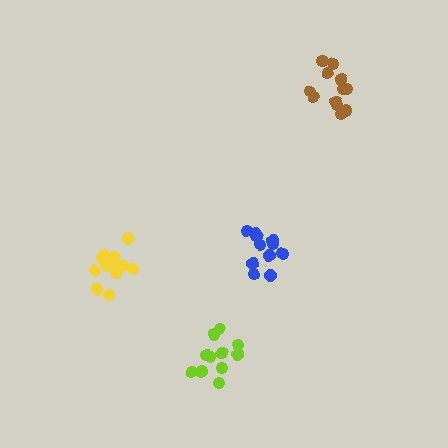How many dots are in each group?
Group 1: 11 dots, Group 2: 12 dots, Group 3: 11 dots, Group 4: 12 dots (46 total).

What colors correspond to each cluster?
The clusters are colored: lime, brown, blue, yellow.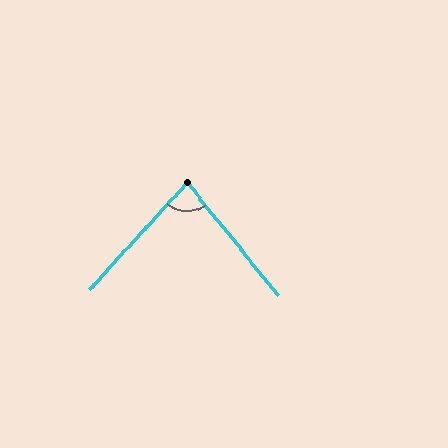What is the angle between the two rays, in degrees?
Approximately 81 degrees.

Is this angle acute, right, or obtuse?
It is acute.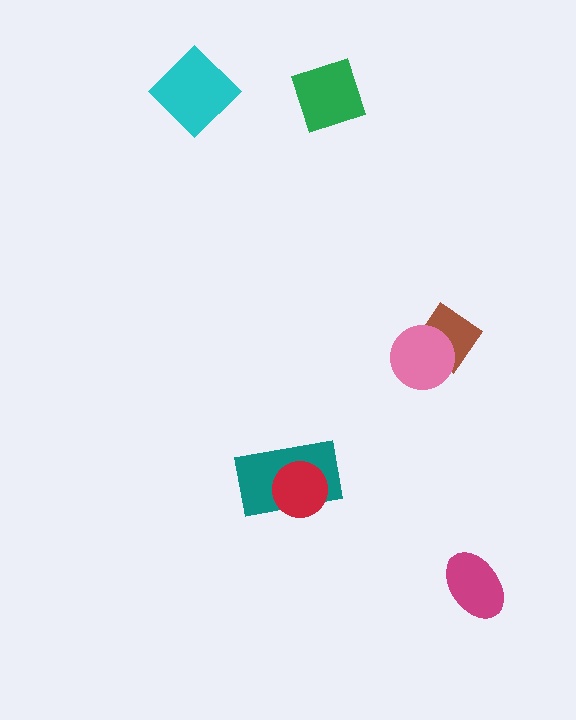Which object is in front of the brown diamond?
The pink circle is in front of the brown diamond.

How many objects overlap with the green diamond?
0 objects overlap with the green diamond.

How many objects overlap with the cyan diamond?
0 objects overlap with the cyan diamond.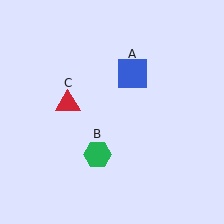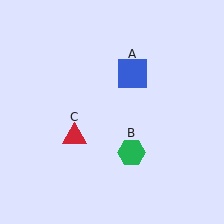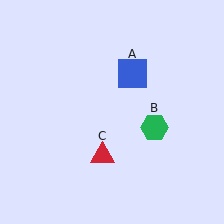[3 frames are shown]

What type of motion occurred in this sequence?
The green hexagon (object B), red triangle (object C) rotated counterclockwise around the center of the scene.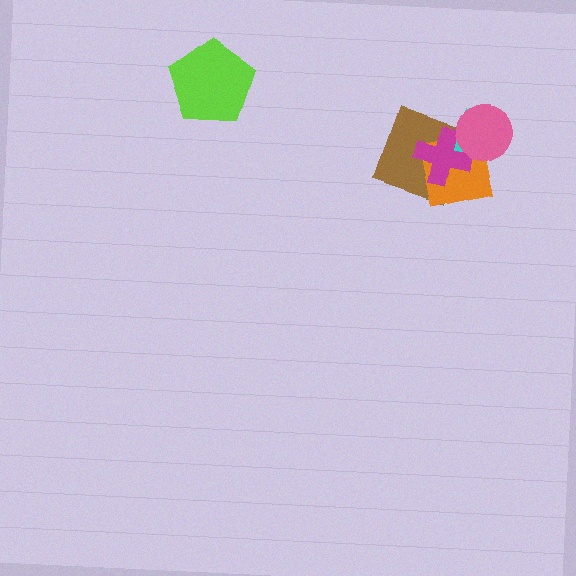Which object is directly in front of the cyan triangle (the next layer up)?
The magenta cross is directly in front of the cyan triangle.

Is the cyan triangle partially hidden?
Yes, it is partially covered by another shape.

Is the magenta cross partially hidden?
Yes, it is partially covered by another shape.